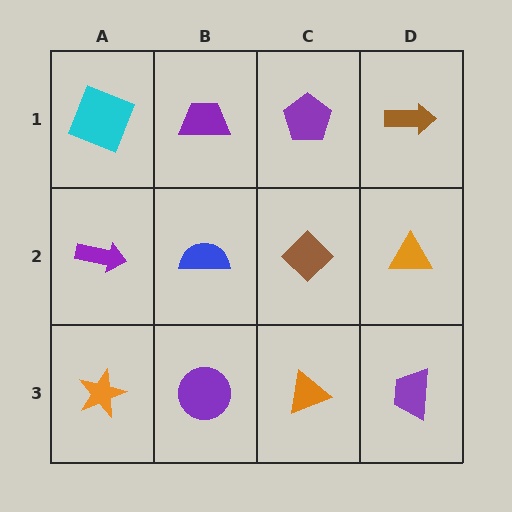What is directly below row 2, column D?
A purple trapezoid.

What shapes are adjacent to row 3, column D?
An orange triangle (row 2, column D), an orange triangle (row 3, column C).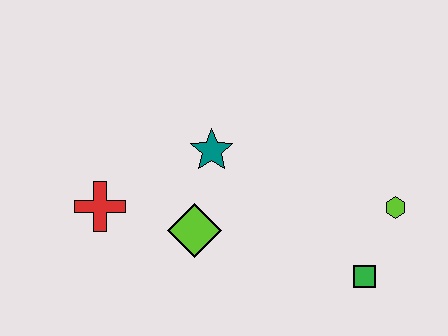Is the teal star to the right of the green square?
No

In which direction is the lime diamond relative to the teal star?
The lime diamond is below the teal star.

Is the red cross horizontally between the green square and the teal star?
No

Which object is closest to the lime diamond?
The teal star is closest to the lime diamond.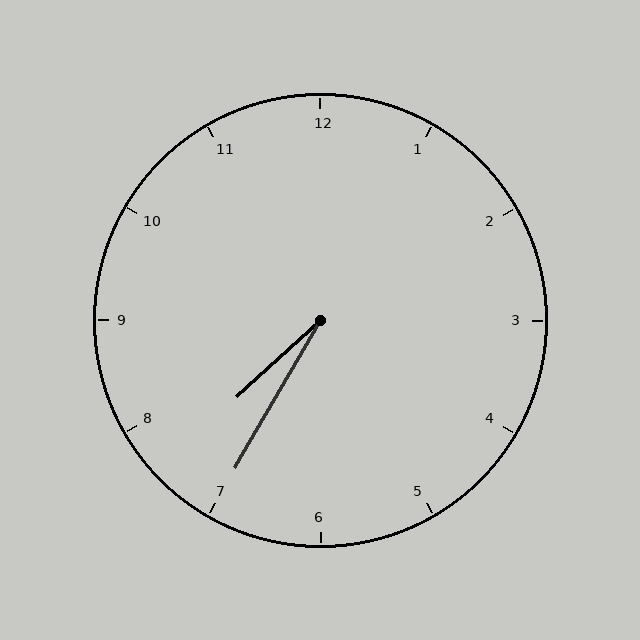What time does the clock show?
7:35.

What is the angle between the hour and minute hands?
Approximately 18 degrees.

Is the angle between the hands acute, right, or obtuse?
It is acute.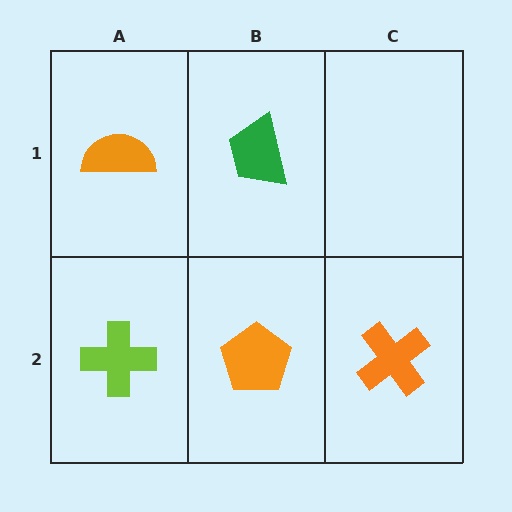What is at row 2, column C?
An orange cross.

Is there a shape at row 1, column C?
No, that cell is empty.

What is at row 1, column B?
A green trapezoid.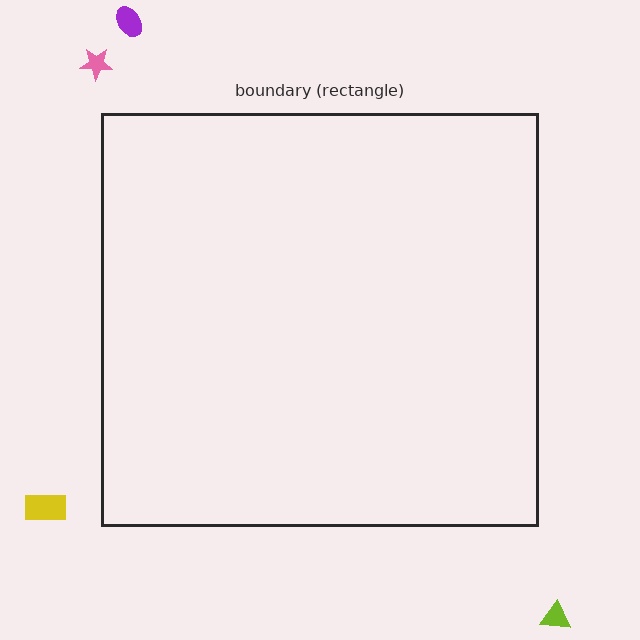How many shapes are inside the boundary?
0 inside, 4 outside.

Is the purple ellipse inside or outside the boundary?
Outside.